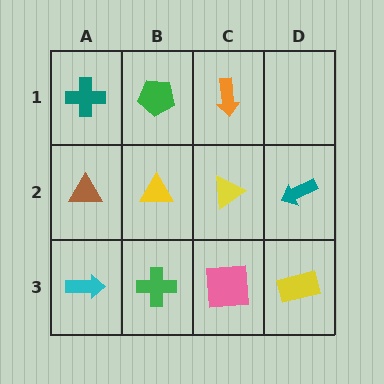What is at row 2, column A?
A brown triangle.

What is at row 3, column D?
A yellow rectangle.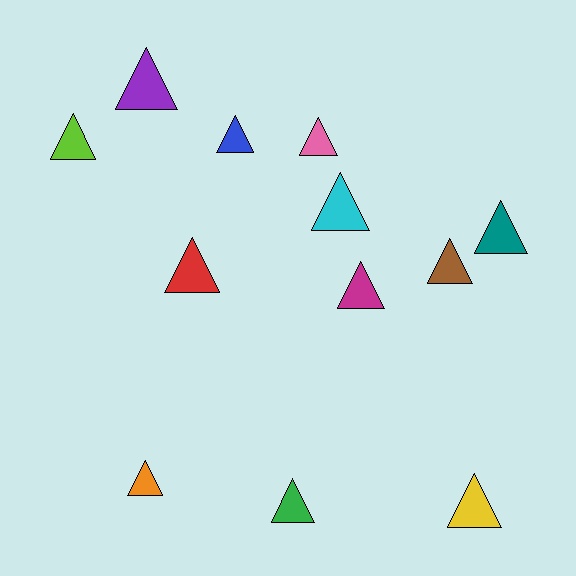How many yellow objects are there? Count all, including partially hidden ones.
There is 1 yellow object.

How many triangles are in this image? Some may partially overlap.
There are 12 triangles.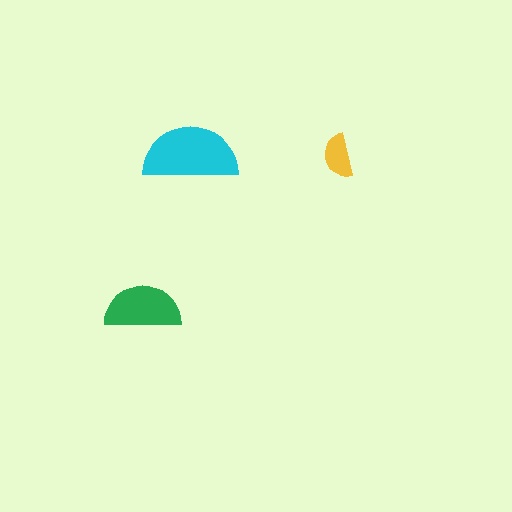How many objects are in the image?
There are 3 objects in the image.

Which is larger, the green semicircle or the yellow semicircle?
The green one.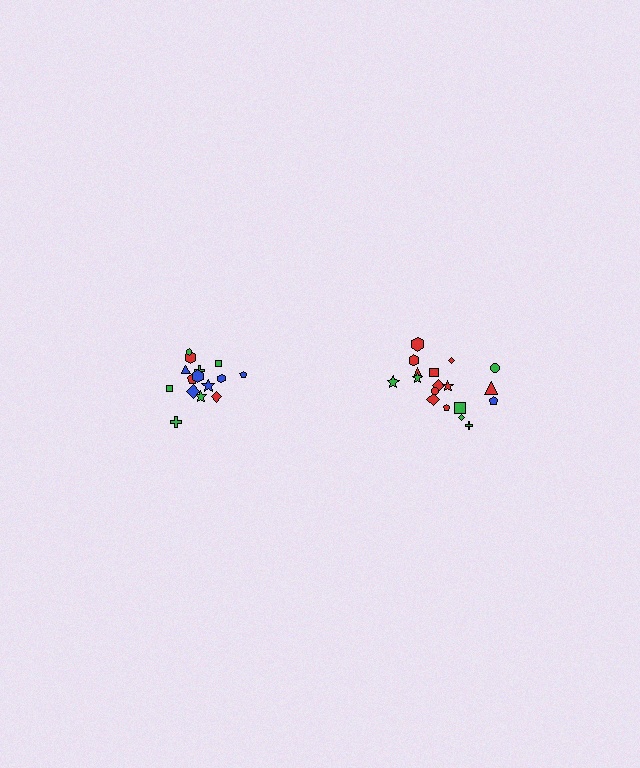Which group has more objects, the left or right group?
The right group.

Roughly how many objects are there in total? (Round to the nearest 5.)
Roughly 35 objects in total.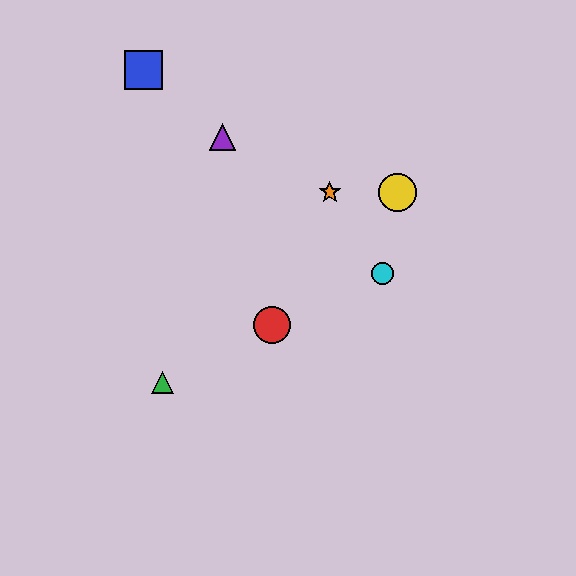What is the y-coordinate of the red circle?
The red circle is at y≈325.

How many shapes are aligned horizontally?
2 shapes (the yellow circle, the orange star) are aligned horizontally.